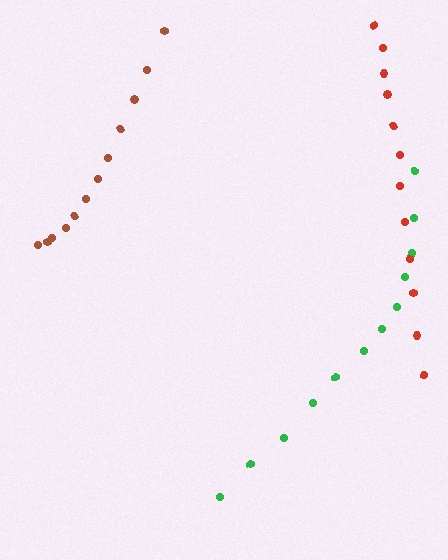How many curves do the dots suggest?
There are 3 distinct paths.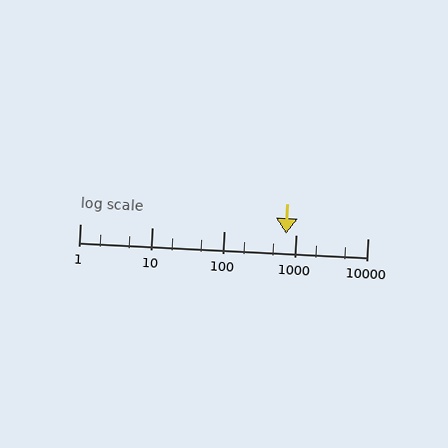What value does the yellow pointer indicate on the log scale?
The pointer indicates approximately 730.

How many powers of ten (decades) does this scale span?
The scale spans 4 decades, from 1 to 10000.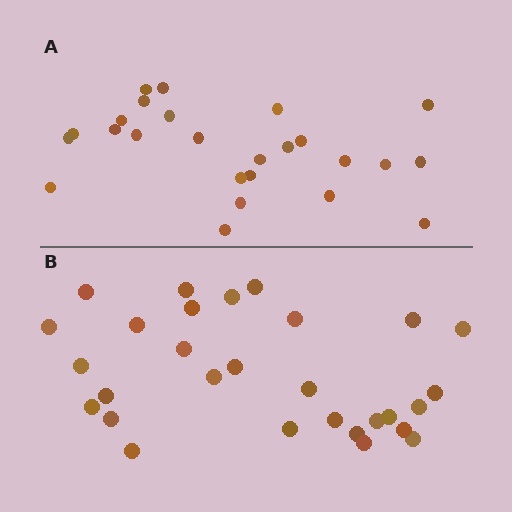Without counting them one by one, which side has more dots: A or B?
Region B (the bottom region) has more dots.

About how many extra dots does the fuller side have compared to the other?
Region B has about 4 more dots than region A.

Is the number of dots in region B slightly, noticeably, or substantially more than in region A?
Region B has only slightly more — the two regions are fairly close. The ratio is roughly 1.2 to 1.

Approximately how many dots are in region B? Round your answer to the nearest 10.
About 30 dots. (The exact count is 29, which rounds to 30.)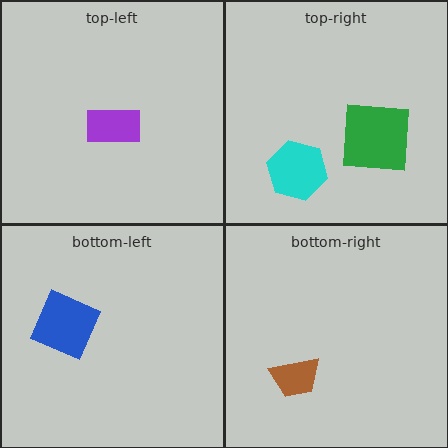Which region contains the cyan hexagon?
The top-right region.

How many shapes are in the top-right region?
2.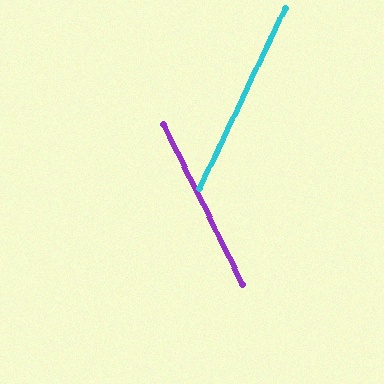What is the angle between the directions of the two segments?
Approximately 52 degrees.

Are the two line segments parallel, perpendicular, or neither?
Neither parallel nor perpendicular — they differ by about 52°.